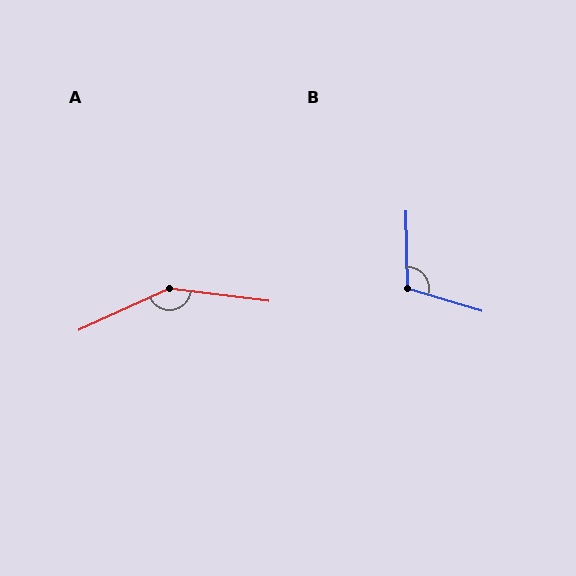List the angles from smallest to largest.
B (108°), A (149°).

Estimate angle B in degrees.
Approximately 108 degrees.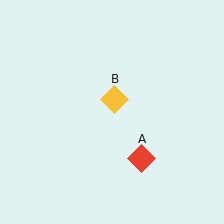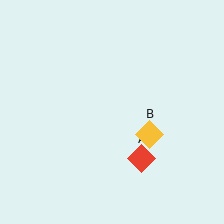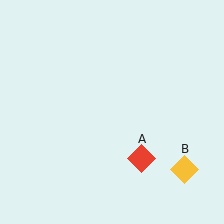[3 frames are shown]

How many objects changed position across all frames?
1 object changed position: yellow diamond (object B).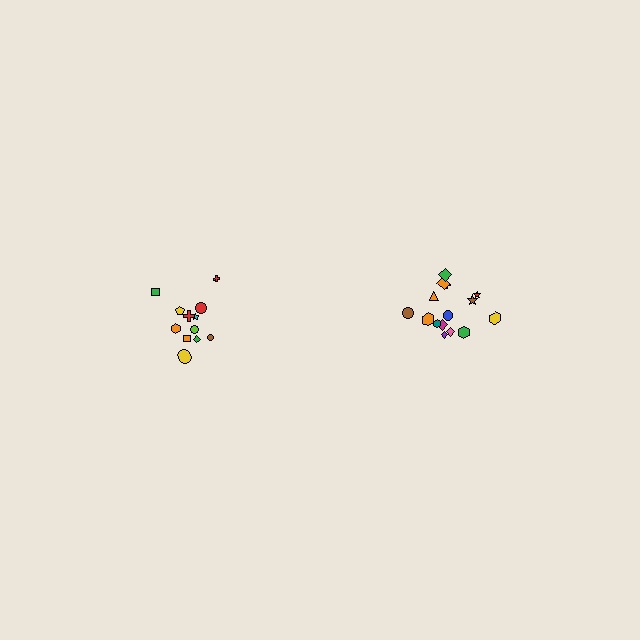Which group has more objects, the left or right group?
The right group.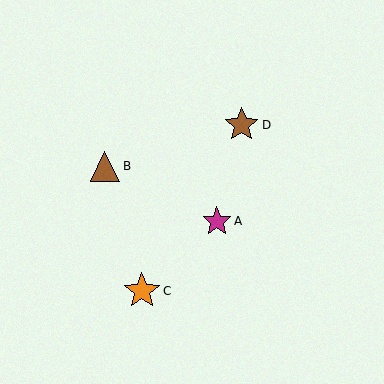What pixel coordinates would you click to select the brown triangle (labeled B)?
Click at (105, 166) to select the brown triangle B.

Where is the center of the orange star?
The center of the orange star is at (142, 291).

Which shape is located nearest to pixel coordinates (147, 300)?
The orange star (labeled C) at (142, 291) is nearest to that location.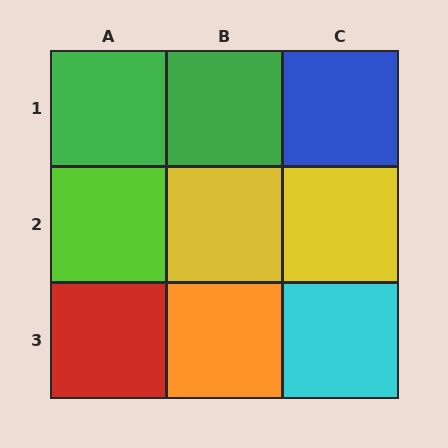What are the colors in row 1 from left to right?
Green, green, blue.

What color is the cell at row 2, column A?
Lime.